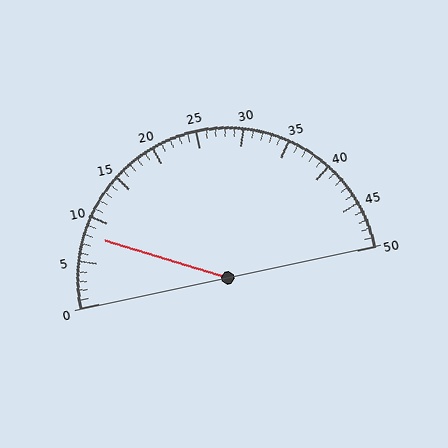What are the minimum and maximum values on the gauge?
The gauge ranges from 0 to 50.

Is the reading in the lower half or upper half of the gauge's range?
The reading is in the lower half of the range (0 to 50).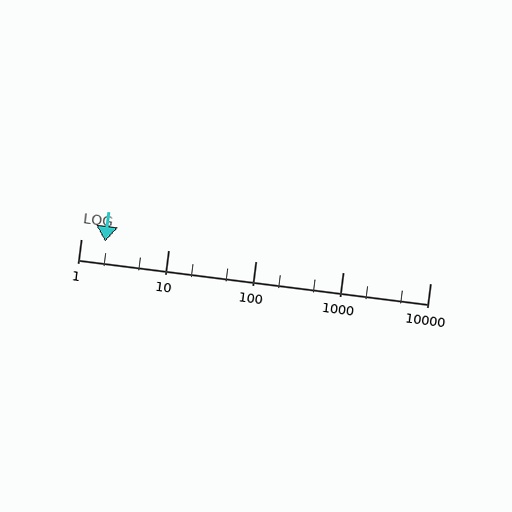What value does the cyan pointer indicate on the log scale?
The pointer indicates approximately 1.9.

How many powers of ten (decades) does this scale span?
The scale spans 4 decades, from 1 to 10000.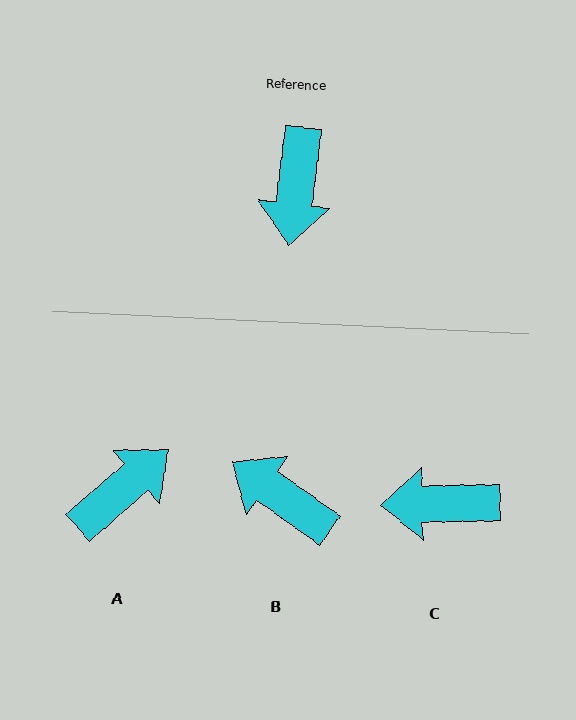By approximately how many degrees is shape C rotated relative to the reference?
Approximately 82 degrees clockwise.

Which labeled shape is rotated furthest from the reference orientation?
A, about 138 degrees away.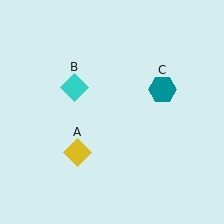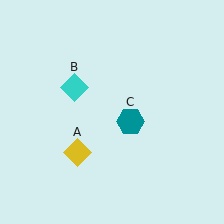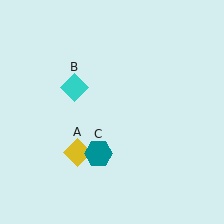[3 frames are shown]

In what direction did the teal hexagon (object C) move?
The teal hexagon (object C) moved down and to the left.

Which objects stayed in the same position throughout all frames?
Yellow diamond (object A) and cyan diamond (object B) remained stationary.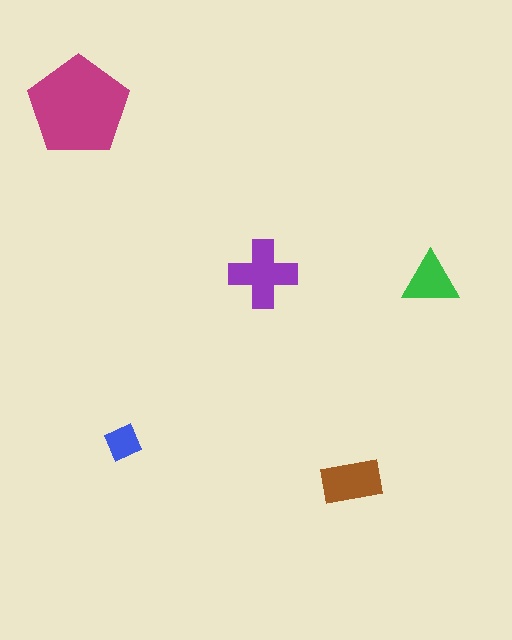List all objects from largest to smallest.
The magenta pentagon, the purple cross, the brown rectangle, the green triangle, the blue diamond.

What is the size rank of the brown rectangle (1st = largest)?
3rd.